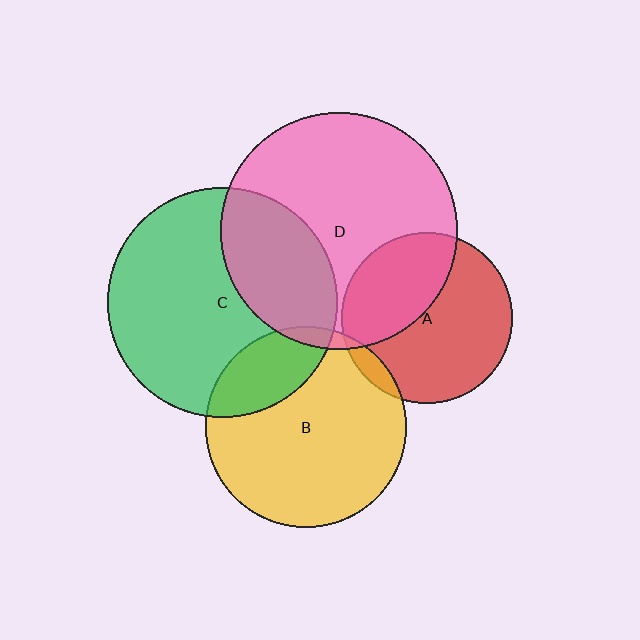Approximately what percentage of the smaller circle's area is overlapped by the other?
Approximately 20%.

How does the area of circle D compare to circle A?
Approximately 1.9 times.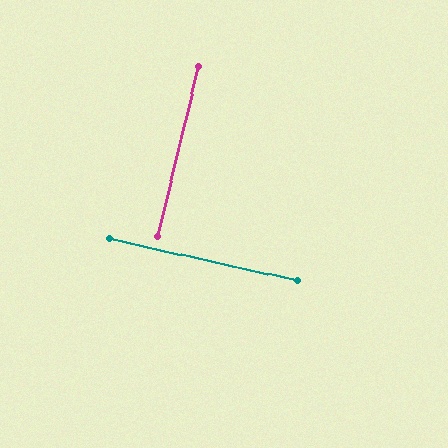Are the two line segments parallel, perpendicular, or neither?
Perpendicular — they meet at approximately 89°.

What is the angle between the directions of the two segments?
Approximately 89 degrees.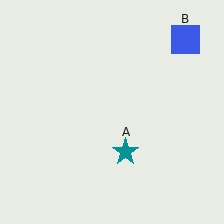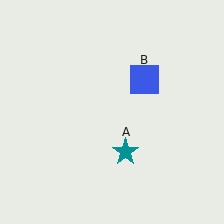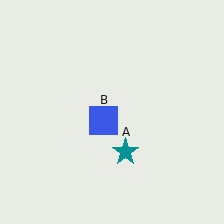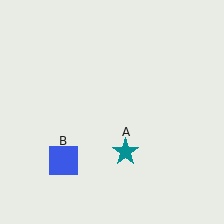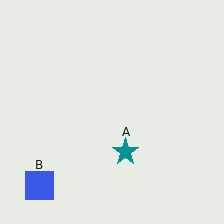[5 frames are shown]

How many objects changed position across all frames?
1 object changed position: blue square (object B).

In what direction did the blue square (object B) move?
The blue square (object B) moved down and to the left.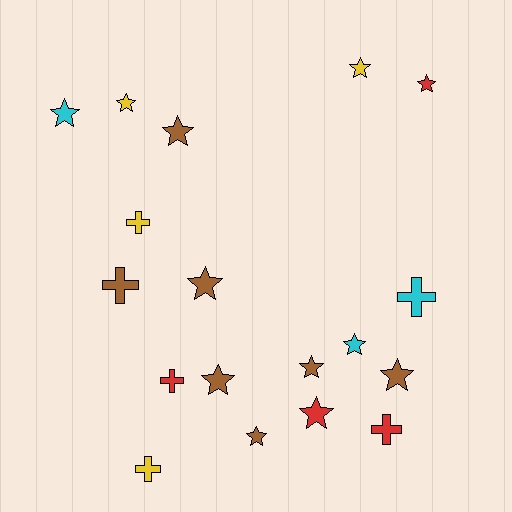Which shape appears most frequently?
Star, with 12 objects.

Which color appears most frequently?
Brown, with 7 objects.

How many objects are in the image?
There are 18 objects.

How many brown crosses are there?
There is 1 brown cross.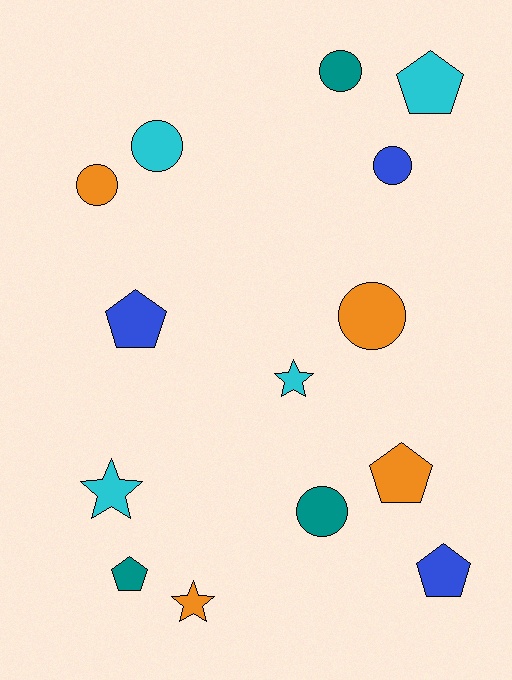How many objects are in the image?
There are 14 objects.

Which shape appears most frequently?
Circle, with 6 objects.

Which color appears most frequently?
Orange, with 4 objects.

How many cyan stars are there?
There are 2 cyan stars.